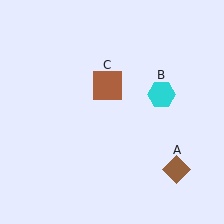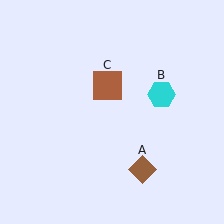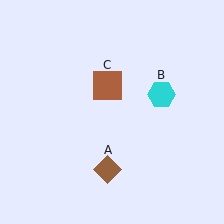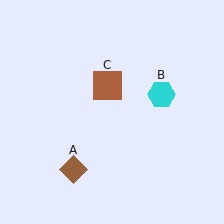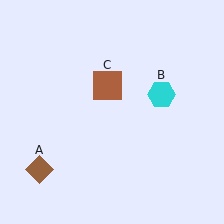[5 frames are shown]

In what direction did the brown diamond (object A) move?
The brown diamond (object A) moved left.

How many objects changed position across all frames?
1 object changed position: brown diamond (object A).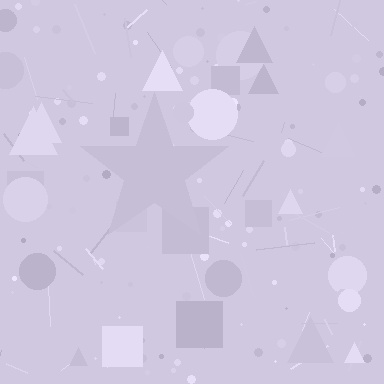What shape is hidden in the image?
A star is hidden in the image.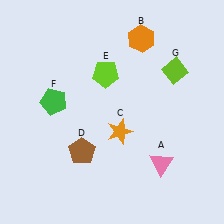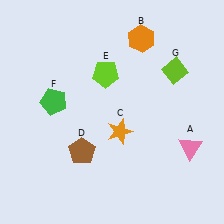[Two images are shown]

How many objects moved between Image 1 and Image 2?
1 object moved between the two images.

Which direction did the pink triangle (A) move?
The pink triangle (A) moved right.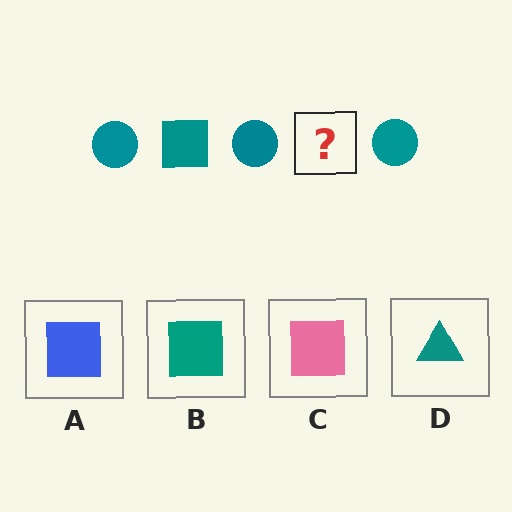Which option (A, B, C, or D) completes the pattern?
B.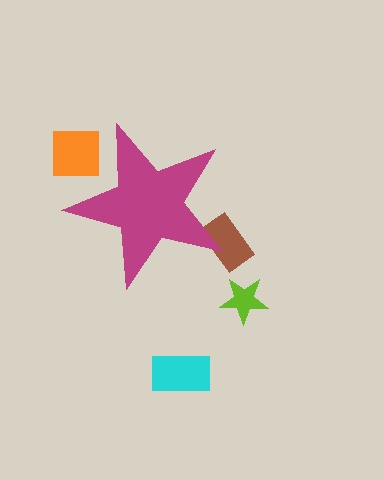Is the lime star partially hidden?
No, the lime star is fully visible.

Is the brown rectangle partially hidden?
Yes, the brown rectangle is partially hidden behind the magenta star.